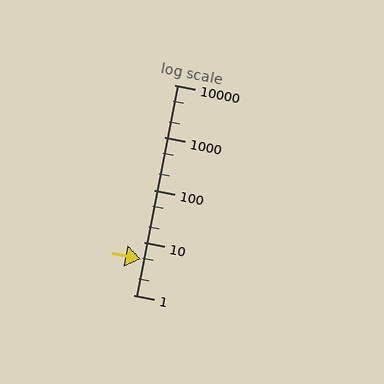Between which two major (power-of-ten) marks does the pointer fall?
The pointer is between 1 and 10.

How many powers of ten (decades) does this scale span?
The scale spans 4 decades, from 1 to 10000.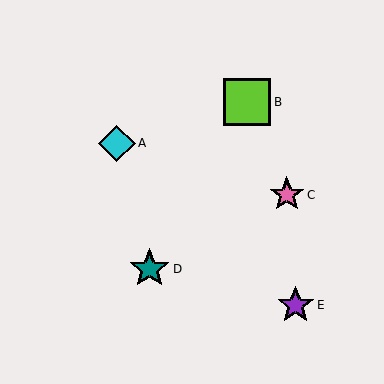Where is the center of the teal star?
The center of the teal star is at (149, 269).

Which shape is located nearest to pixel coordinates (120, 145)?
The cyan diamond (labeled A) at (117, 143) is nearest to that location.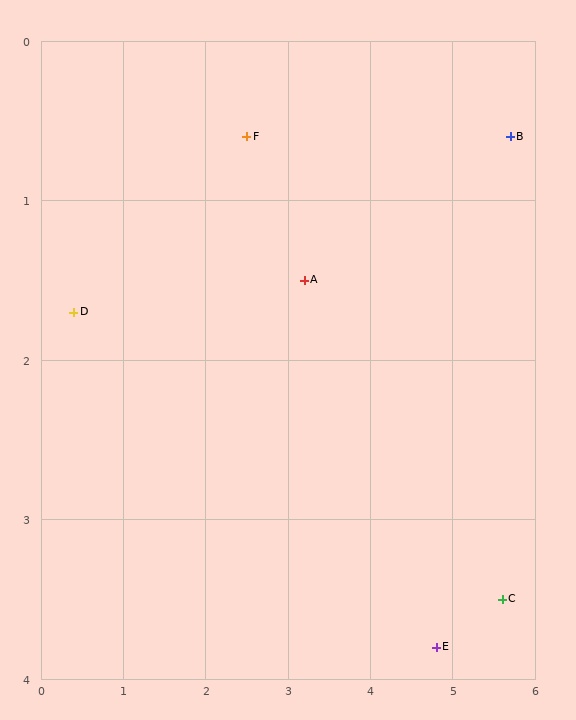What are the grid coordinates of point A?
Point A is at approximately (3.2, 1.5).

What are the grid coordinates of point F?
Point F is at approximately (2.5, 0.6).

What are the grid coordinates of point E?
Point E is at approximately (4.8, 3.8).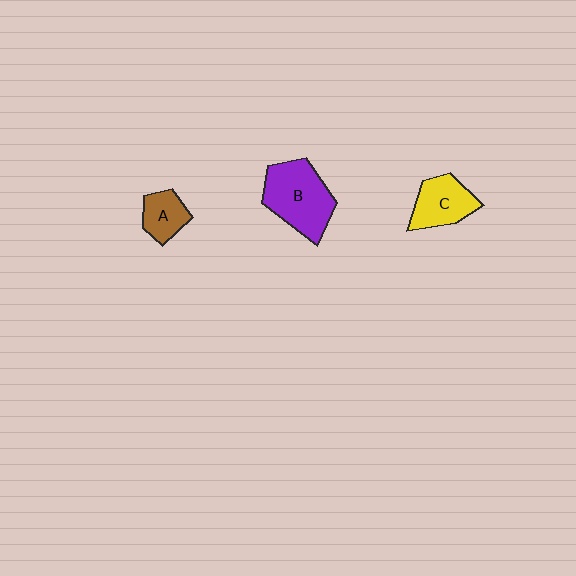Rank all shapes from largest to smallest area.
From largest to smallest: B (purple), C (yellow), A (brown).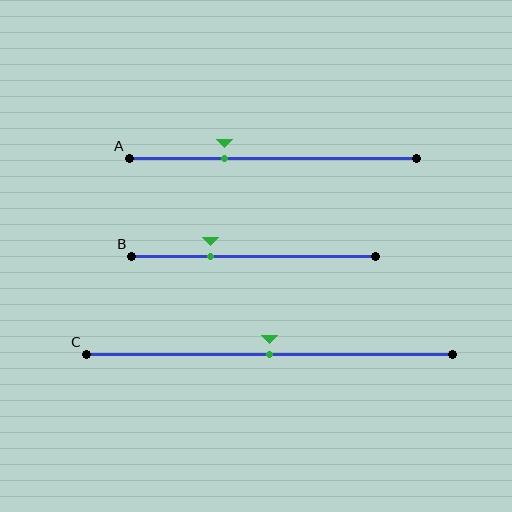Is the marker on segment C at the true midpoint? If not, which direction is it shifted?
Yes, the marker on segment C is at the true midpoint.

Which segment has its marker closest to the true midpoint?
Segment C has its marker closest to the true midpoint.